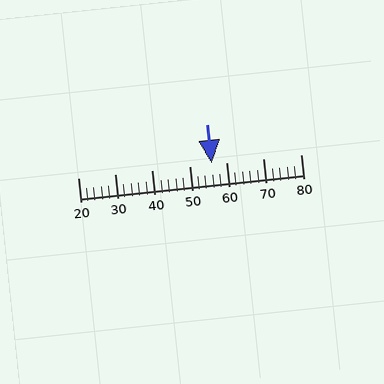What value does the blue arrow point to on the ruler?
The blue arrow points to approximately 56.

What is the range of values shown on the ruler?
The ruler shows values from 20 to 80.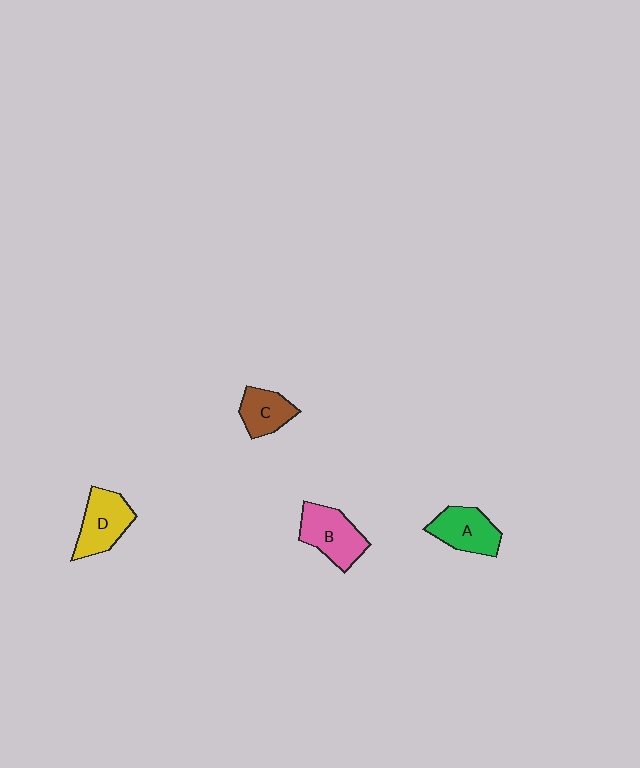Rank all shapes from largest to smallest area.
From largest to smallest: B (pink), D (yellow), A (green), C (brown).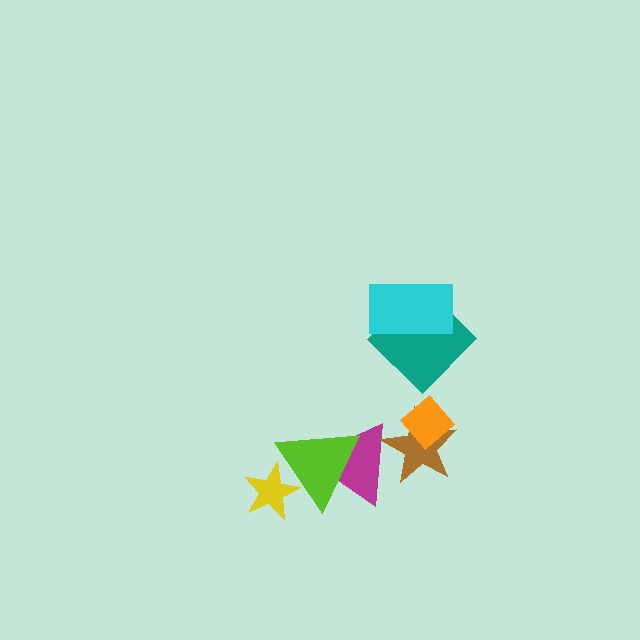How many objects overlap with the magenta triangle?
2 objects overlap with the magenta triangle.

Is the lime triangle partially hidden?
Yes, it is partially covered by another shape.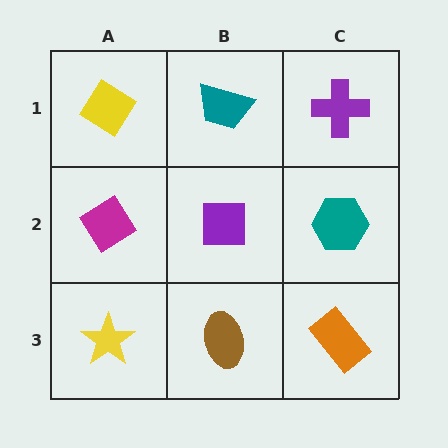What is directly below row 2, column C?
An orange rectangle.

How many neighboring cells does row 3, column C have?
2.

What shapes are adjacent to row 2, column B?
A teal trapezoid (row 1, column B), a brown ellipse (row 3, column B), a magenta diamond (row 2, column A), a teal hexagon (row 2, column C).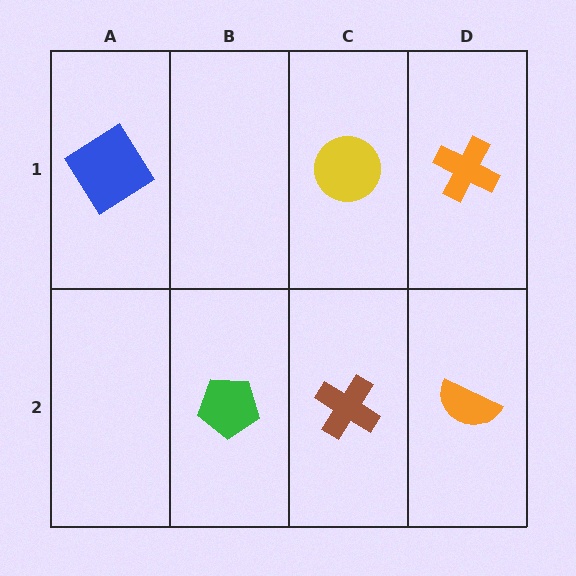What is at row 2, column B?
A green pentagon.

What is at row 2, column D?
An orange semicircle.